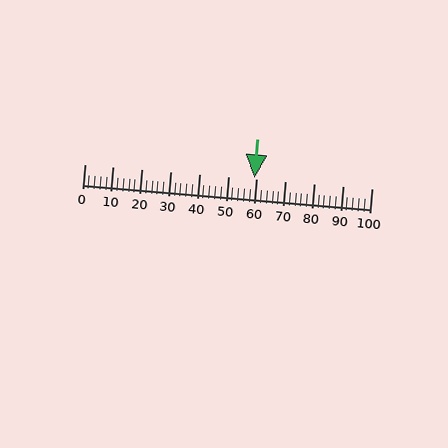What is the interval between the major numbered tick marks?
The major tick marks are spaced 10 units apart.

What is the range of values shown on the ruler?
The ruler shows values from 0 to 100.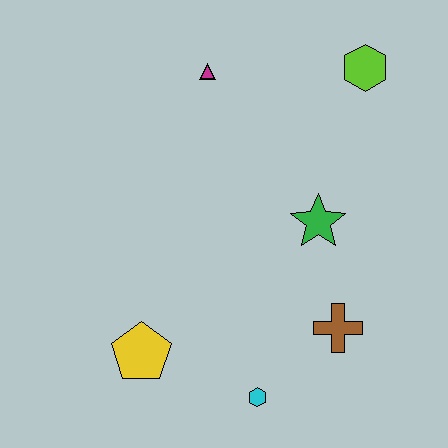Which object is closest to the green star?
The brown cross is closest to the green star.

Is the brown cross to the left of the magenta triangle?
No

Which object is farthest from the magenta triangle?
The cyan hexagon is farthest from the magenta triangle.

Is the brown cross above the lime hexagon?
No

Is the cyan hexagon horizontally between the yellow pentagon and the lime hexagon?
Yes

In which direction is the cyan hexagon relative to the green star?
The cyan hexagon is below the green star.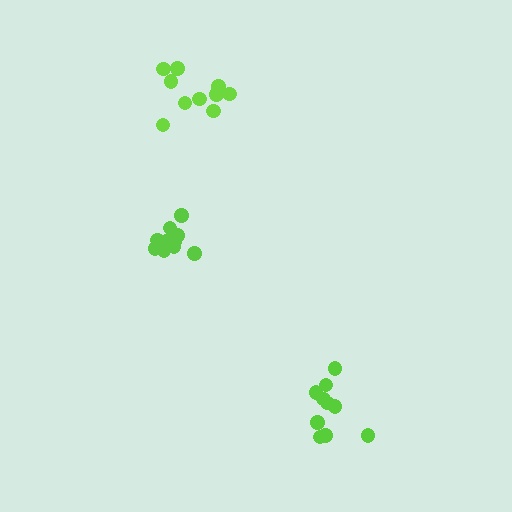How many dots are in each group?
Group 1: 10 dots, Group 2: 10 dots, Group 3: 10 dots (30 total).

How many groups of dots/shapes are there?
There are 3 groups.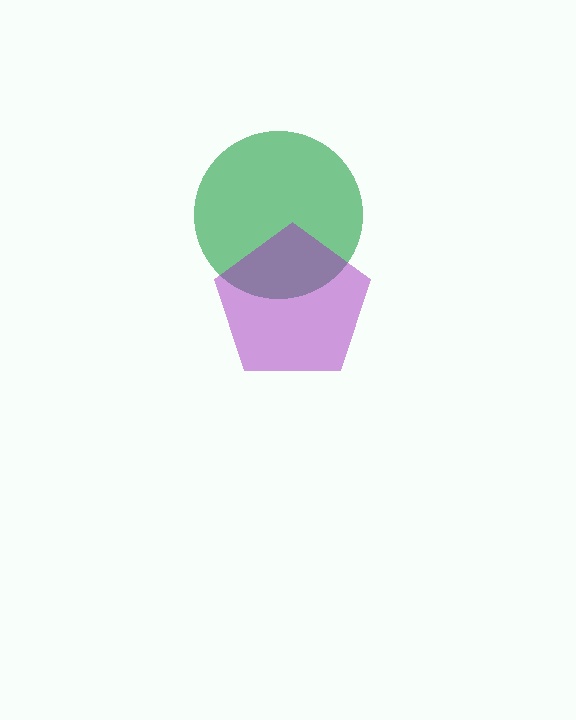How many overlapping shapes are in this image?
There are 2 overlapping shapes in the image.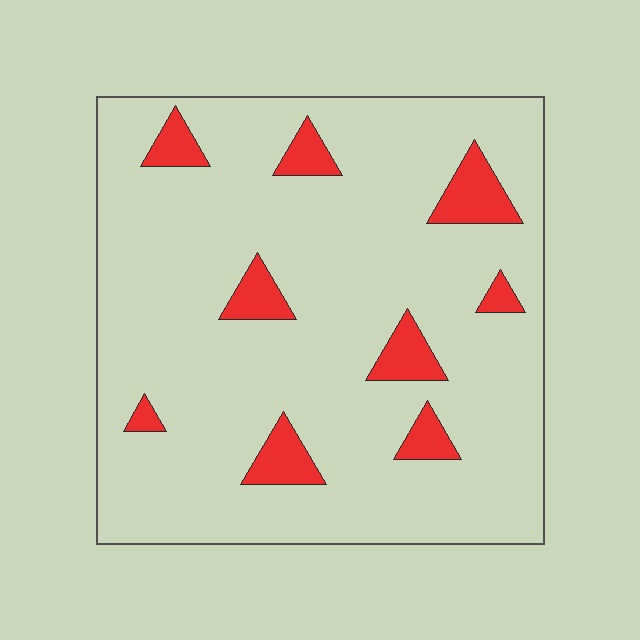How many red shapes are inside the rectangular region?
9.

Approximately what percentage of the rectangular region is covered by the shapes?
Approximately 10%.